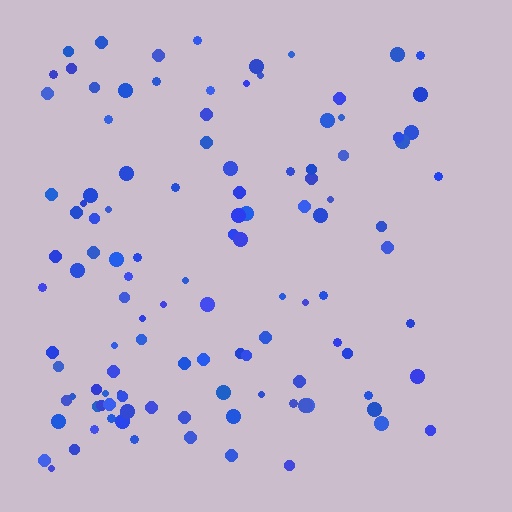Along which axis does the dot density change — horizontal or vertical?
Horizontal.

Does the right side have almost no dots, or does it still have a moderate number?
Still a moderate number, just noticeably fewer than the left.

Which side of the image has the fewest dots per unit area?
The right.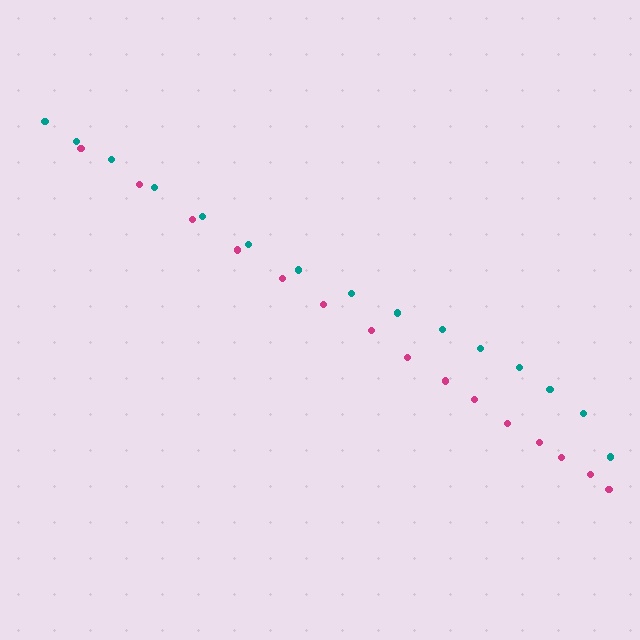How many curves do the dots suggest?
There are 2 distinct paths.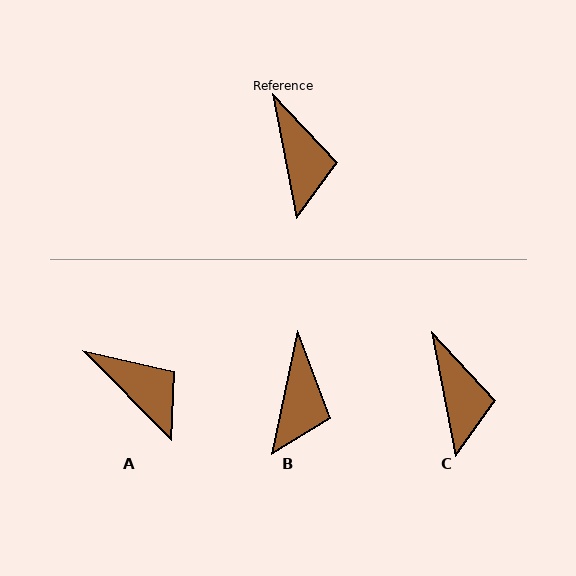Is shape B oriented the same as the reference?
No, it is off by about 22 degrees.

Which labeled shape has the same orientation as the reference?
C.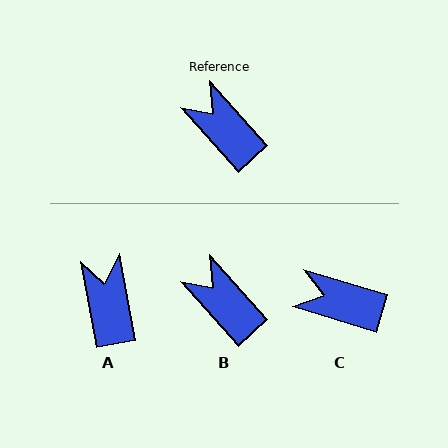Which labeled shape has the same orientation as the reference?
B.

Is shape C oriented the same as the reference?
No, it is off by about 31 degrees.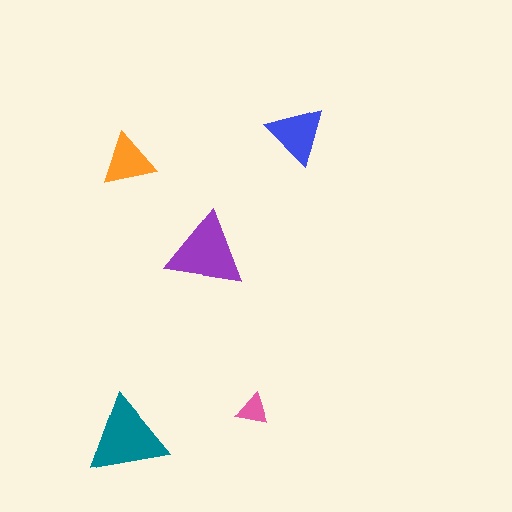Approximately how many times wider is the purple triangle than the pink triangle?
About 2.5 times wider.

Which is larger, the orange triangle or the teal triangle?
The teal one.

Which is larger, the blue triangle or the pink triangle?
The blue one.